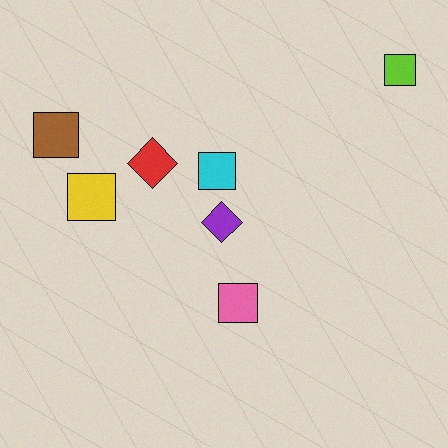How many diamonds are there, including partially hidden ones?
There are 2 diamonds.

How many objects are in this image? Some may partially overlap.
There are 7 objects.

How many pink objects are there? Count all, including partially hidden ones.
There is 1 pink object.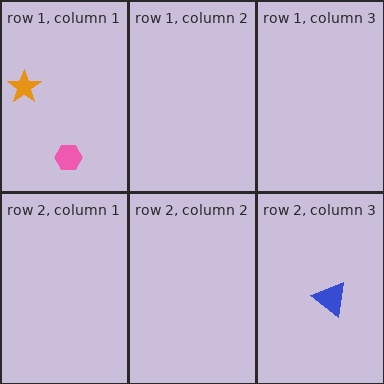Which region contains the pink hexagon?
The row 1, column 1 region.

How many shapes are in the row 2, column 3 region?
1.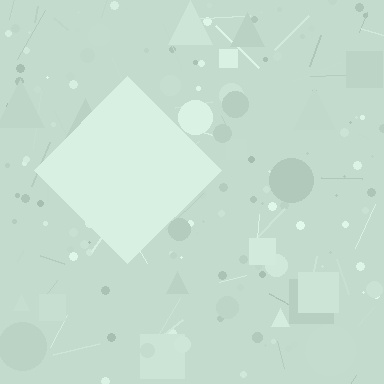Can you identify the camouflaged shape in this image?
The camouflaged shape is a diamond.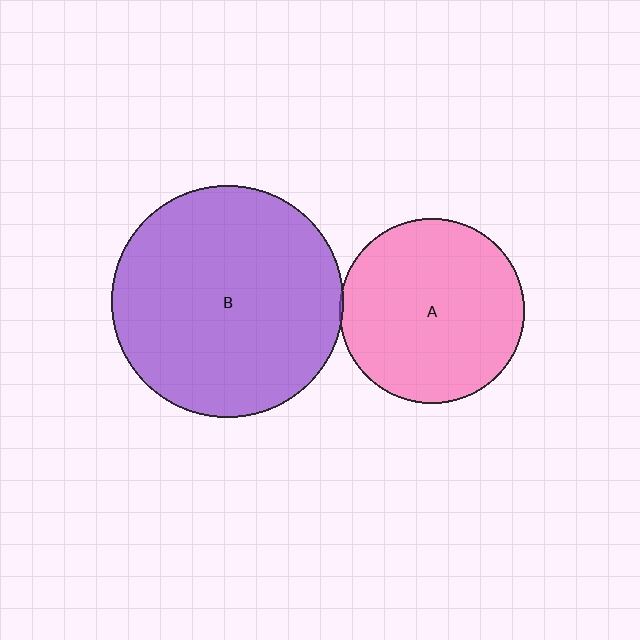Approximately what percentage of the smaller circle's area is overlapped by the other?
Approximately 5%.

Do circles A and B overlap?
Yes.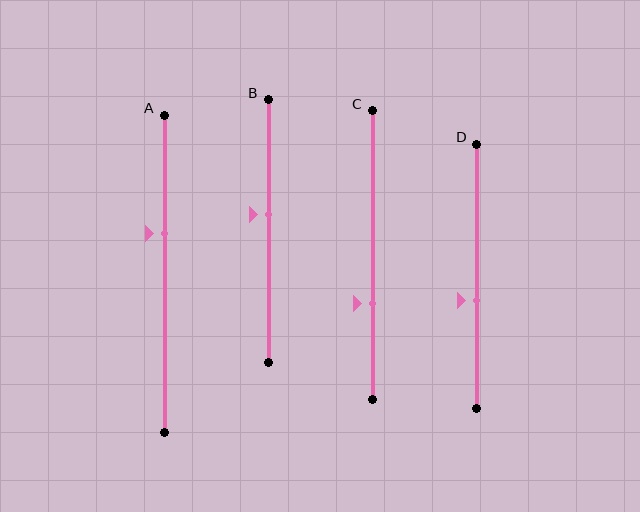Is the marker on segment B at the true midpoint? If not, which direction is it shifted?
No, the marker on segment B is shifted upward by about 6% of the segment length.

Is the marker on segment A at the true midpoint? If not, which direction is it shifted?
No, the marker on segment A is shifted upward by about 13% of the segment length.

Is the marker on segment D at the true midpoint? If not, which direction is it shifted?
No, the marker on segment D is shifted downward by about 9% of the segment length.